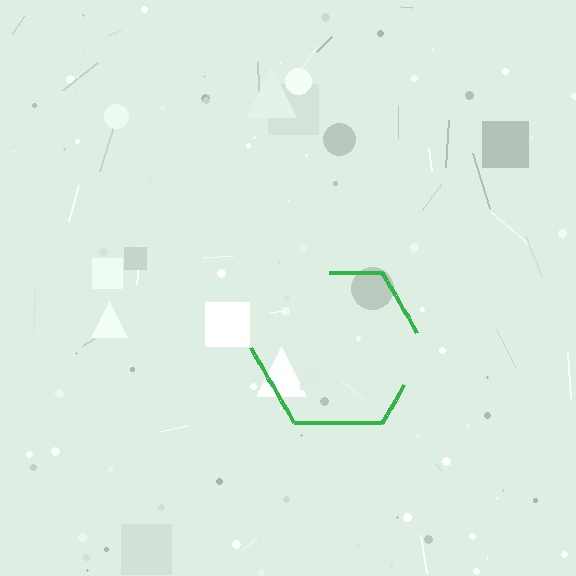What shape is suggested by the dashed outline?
The dashed outline suggests a hexagon.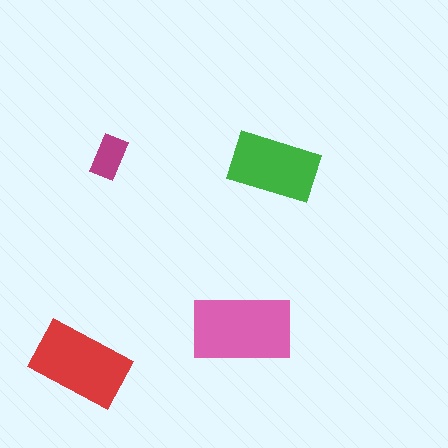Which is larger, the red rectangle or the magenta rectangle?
The red one.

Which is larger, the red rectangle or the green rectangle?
The red one.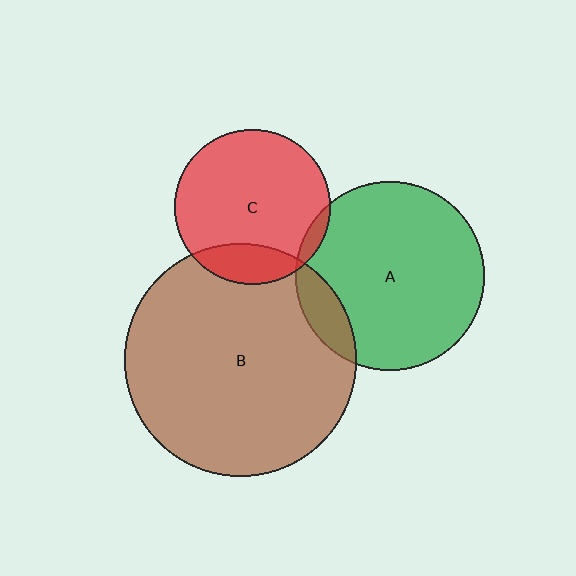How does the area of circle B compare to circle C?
Approximately 2.2 times.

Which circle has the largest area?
Circle B (brown).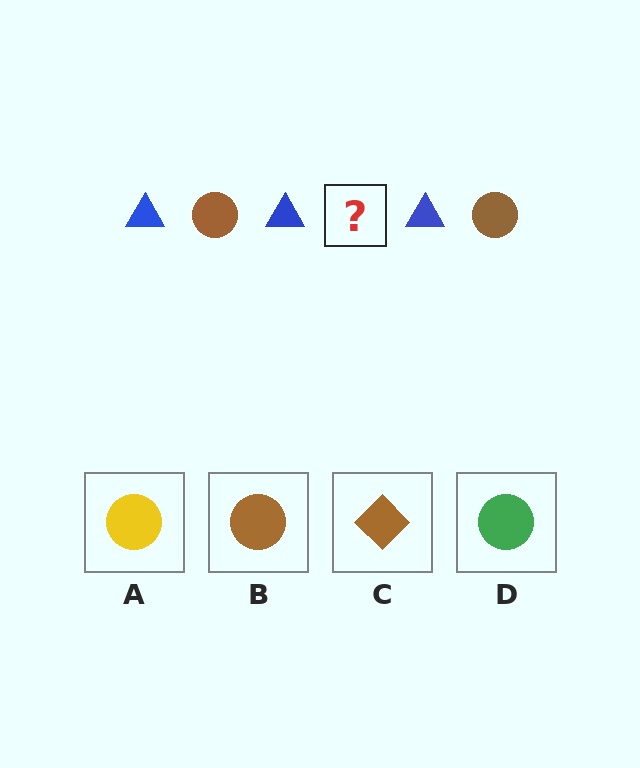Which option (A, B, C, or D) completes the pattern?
B.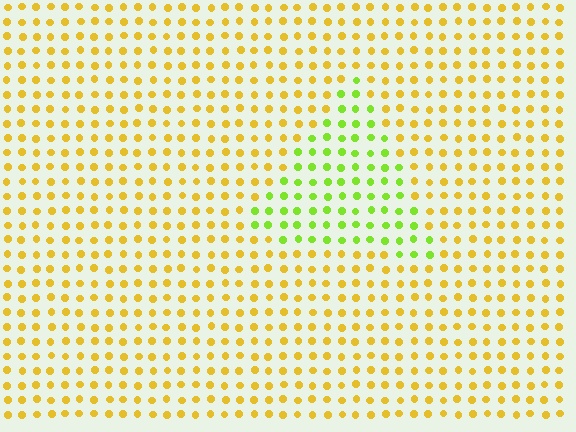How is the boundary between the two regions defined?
The boundary is defined purely by a slight shift in hue (about 46 degrees). Spacing, size, and orientation are identical on both sides.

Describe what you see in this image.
The image is filled with small yellow elements in a uniform arrangement. A triangle-shaped region is visible where the elements are tinted to a slightly different hue, forming a subtle color boundary.